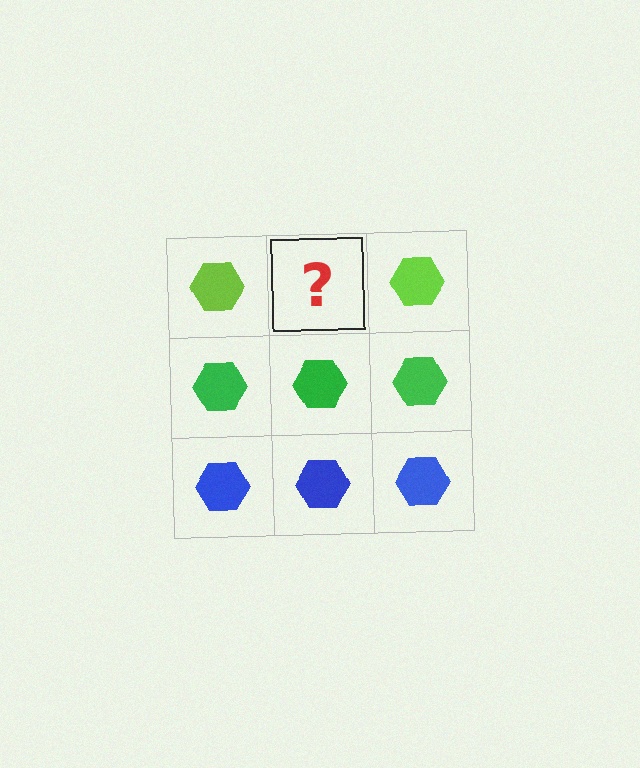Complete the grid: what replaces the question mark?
The question mark should be replaced with a lime hexagon.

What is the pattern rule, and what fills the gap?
The rule is that each row has a consistent color. The gap should be filled with a lime hexagon.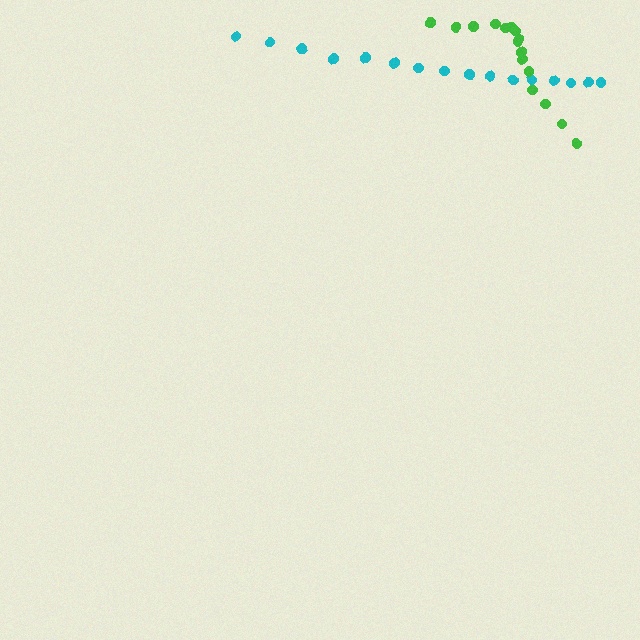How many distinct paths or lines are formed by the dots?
There are 2 distinct paths.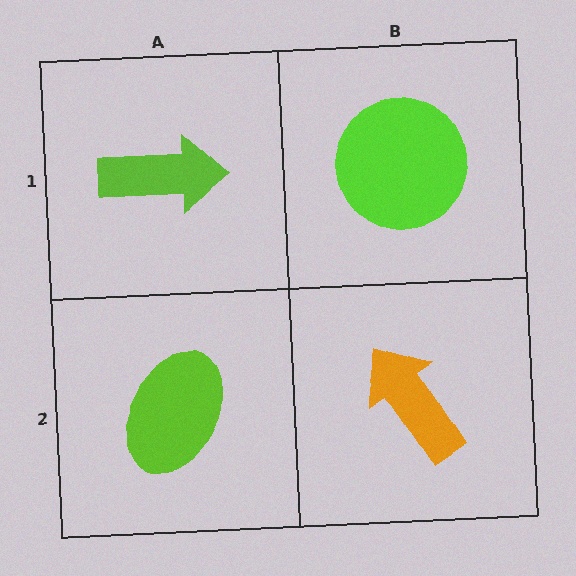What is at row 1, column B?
A lime circle.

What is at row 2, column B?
An orange arrow.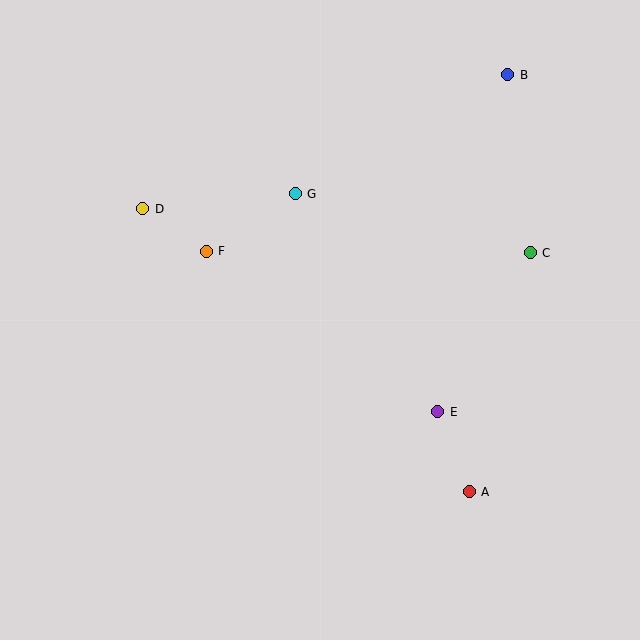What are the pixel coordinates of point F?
Point F is at (206, 251).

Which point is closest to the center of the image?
Point G at (295, 194) is closest to the center.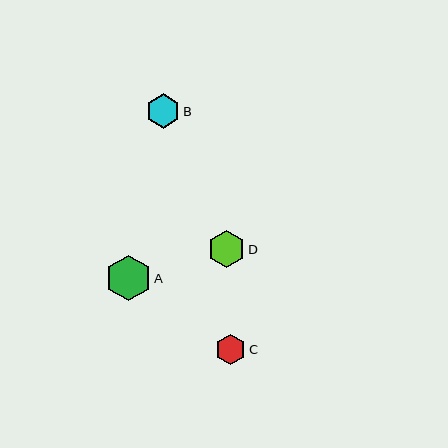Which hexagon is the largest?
Hexagon A is the largest with a size of approximately 46 pixels.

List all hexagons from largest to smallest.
From largest to smallest: A, D, B, C.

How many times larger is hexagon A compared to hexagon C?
Hexagon A is approximately 1.5 times the size of hexagon C.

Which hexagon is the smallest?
Hexagon C is the smallest with a size of approximately 31 pixels.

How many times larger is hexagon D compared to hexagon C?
Hexagon D is approximately 1.2 times the size of hexagon C.